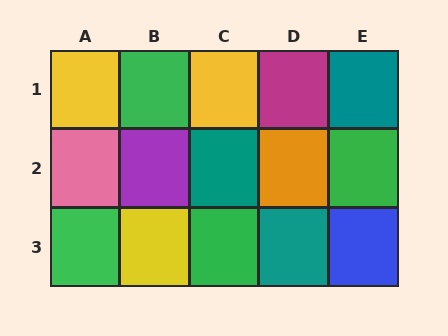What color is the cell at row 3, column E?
Blue.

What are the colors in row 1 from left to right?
Yellow, green, yellow, magenta, teal.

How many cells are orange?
1 cell is orange.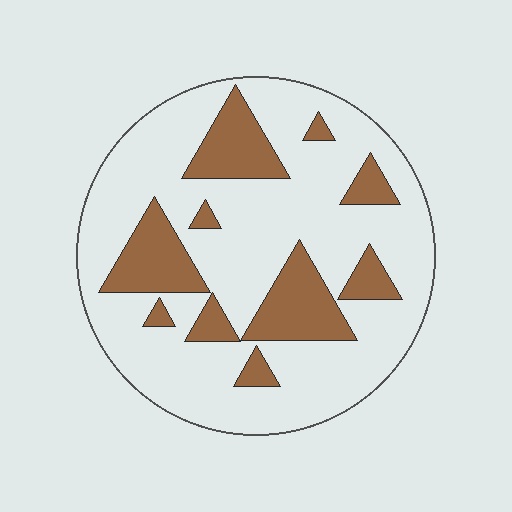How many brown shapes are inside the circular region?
10.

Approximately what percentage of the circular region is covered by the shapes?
Approximately 25%.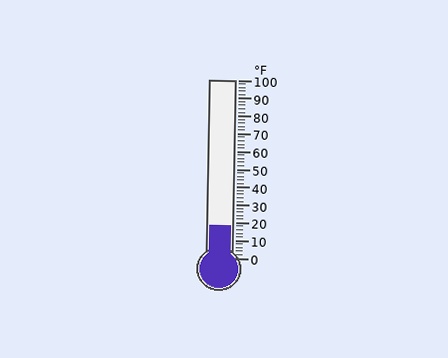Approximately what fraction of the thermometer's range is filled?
The thermometer is filled to approximately 20% of its range.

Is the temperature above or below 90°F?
The temperature is below 90°F.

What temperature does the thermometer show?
The thermometer shows approximately 18°F.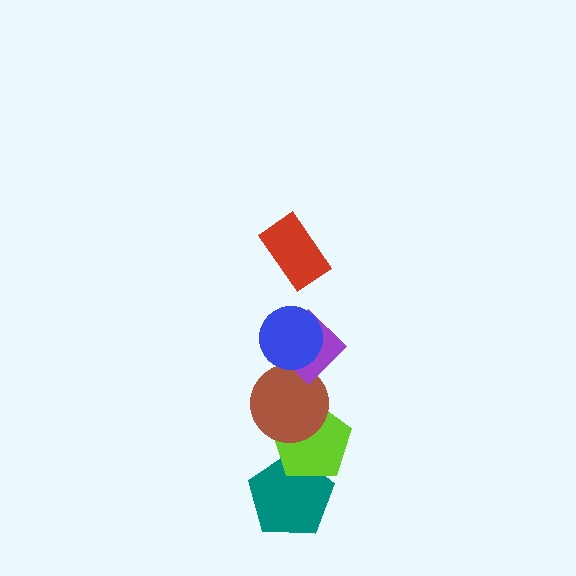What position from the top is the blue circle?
The blue circle is 2nd from the top.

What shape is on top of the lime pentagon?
The brown circle is on top of the lime pentagon.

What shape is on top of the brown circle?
The purple diamond is on top of the brown circle.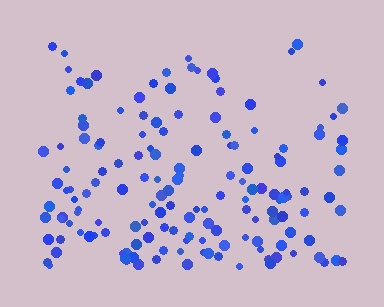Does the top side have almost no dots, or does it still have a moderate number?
Still a moderate number, just noticeably fewer than the bottom.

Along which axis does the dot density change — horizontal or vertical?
Vertical.